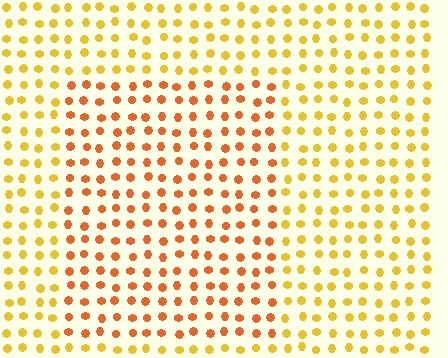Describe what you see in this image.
The image is filled with small yellow elements in a uniform arrangement. A rectangle-shaped region is visible where the elements are tinted to a slightly different hue, forming a subtle color boundary.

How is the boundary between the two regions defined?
The boundary is defined purely by a slight shift in hue (about 31 degrees). Spacing, size, and orientation are identical on both sides.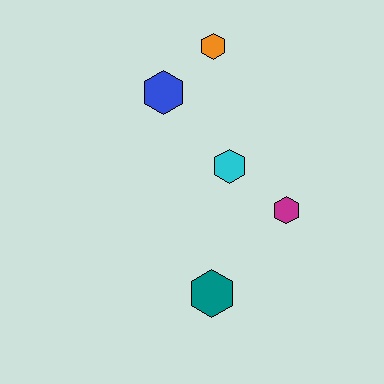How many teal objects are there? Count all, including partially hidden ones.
There is 1 teal object.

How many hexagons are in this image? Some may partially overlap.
There are 5 hexagons.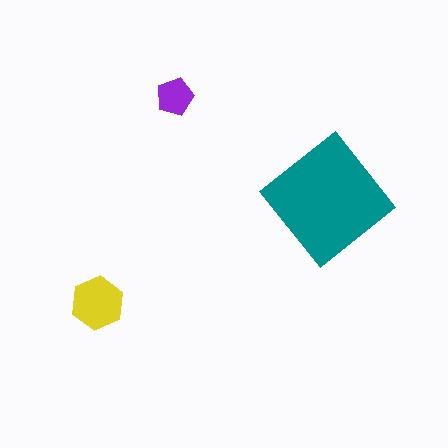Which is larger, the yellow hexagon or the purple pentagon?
The yellow hexagon.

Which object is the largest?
The teal diamond.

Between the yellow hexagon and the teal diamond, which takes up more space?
The teal diamond.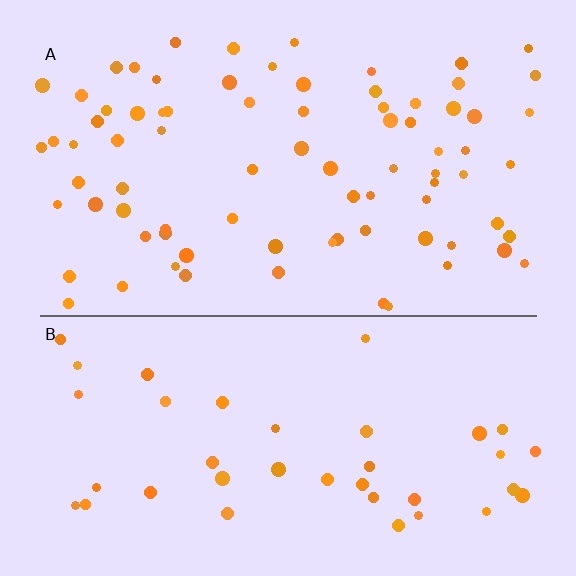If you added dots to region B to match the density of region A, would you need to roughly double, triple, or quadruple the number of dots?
Approximately double.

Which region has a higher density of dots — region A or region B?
A (the top).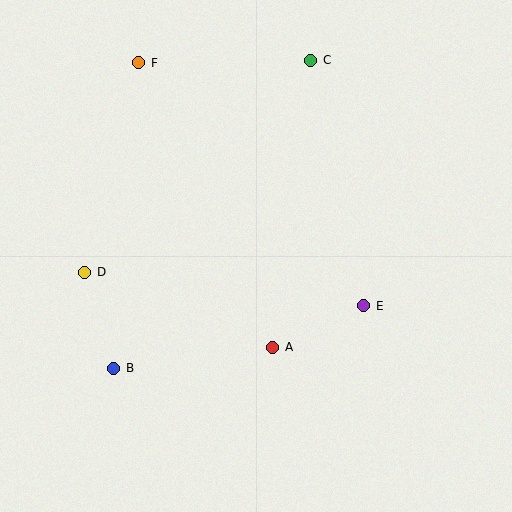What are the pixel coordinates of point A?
Point A is at (273, 347).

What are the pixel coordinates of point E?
Point E is at (364, 306).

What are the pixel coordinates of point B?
Point B is at (114, 368).